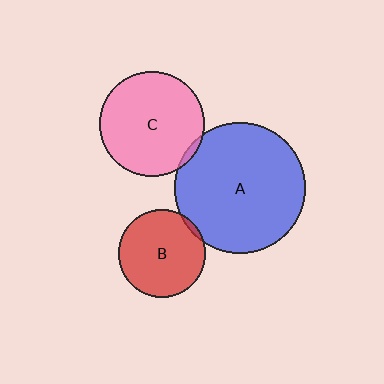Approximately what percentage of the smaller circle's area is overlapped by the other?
Approximately 5%.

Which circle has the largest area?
Circle A (blue).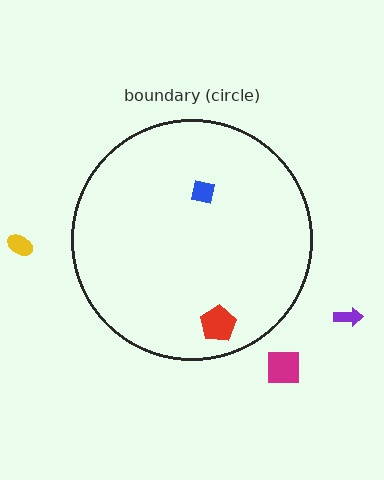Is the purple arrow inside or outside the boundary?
Outside.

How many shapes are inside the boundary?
2 inside, 3 outside.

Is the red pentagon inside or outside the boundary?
Inside.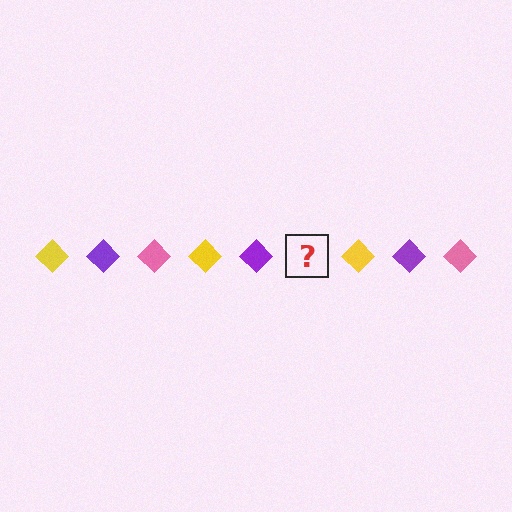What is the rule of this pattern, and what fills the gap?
The rule is that the pattern cycles through yellow, purple, pink diamonds. The gap should be filled with a pink diamond.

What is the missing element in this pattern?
The missing element is a pink diamond.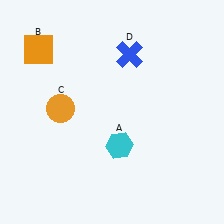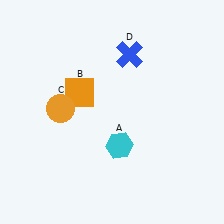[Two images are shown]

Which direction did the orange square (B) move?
The orange square (B) moved down.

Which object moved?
The orange square (B) moved down.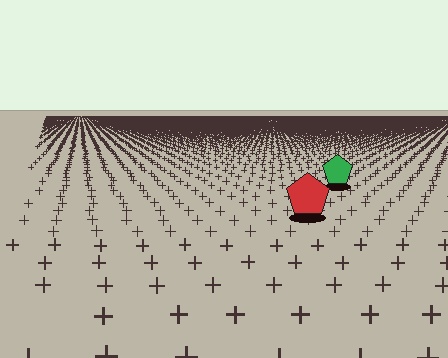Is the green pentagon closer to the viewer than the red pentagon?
No. The red pentagon is closer — you can tell from the texture gradient: the ground texture is coarser near it.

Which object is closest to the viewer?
The red pentagon is closest. The texture marks near it are larger and more spread out.